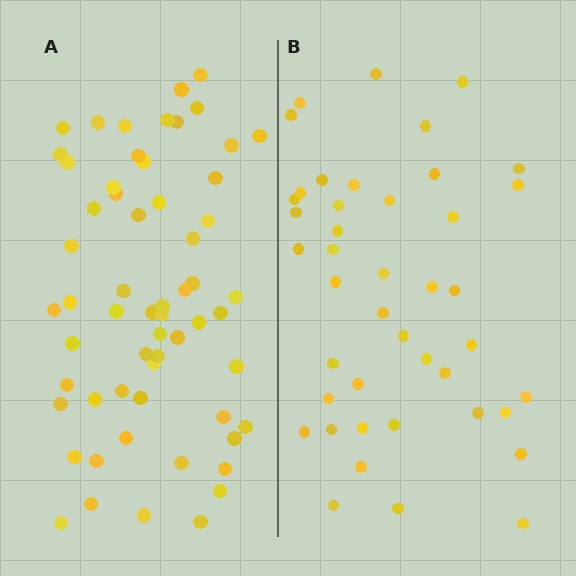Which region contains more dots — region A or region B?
Region A (the left region) has more dots.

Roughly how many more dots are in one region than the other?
Region A has approximately 15 more dots than region B.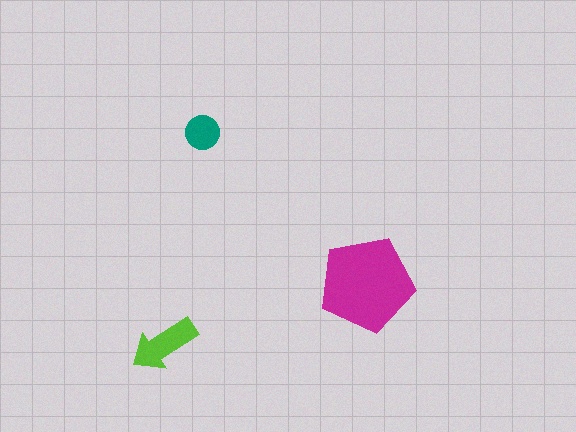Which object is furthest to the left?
The lime arrow is leftmost.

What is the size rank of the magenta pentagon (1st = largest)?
1st.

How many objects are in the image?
There are 3 objects in the image.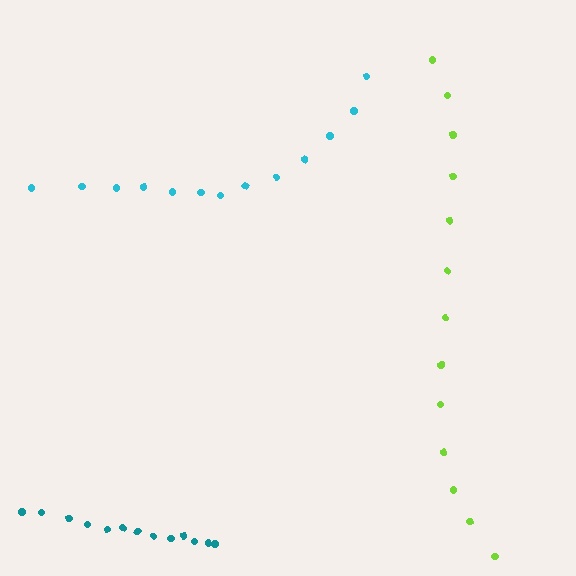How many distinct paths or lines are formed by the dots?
There are 3 distinct paths.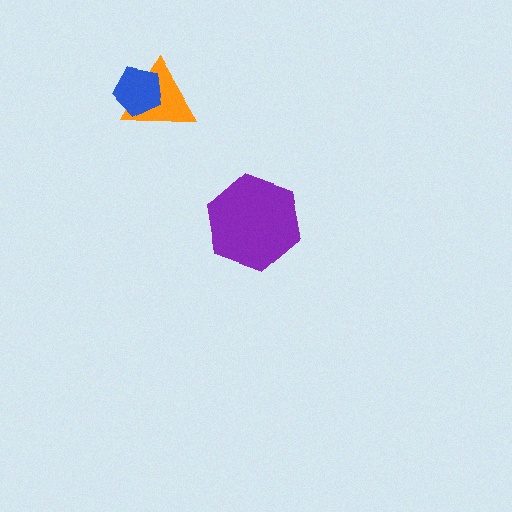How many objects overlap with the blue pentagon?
1 object overlaps with the blue pentagon.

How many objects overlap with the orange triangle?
1 object overlaps with the orange triangle.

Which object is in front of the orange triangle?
The blue pentagon is in front of the orange triangle.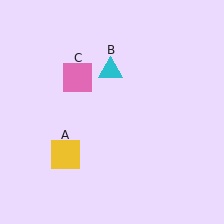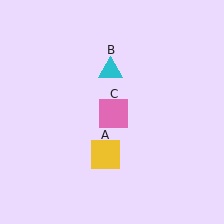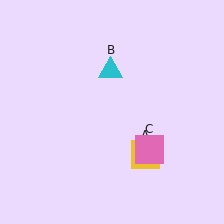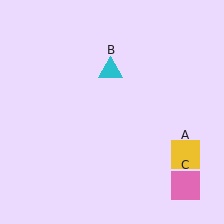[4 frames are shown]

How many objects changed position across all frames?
2 objects changed position: yellow square (object A), pink square (object C).